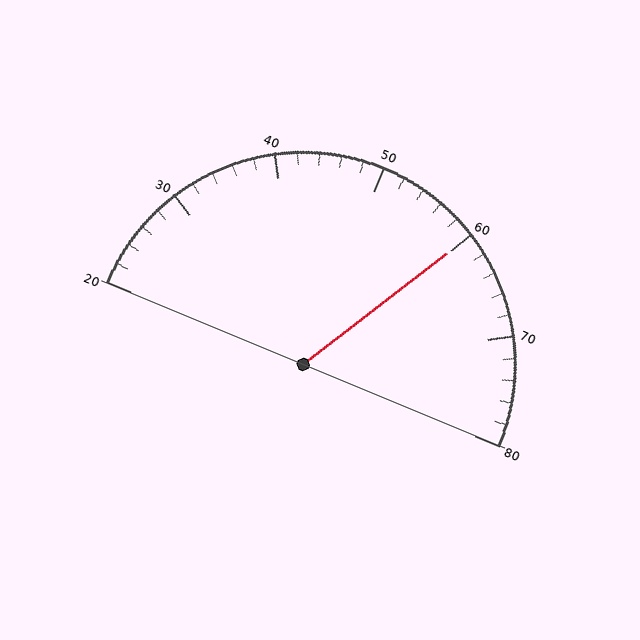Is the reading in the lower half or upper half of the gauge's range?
The reading is in the upper half of the range (20 to 80).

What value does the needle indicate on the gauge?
The needle indicates approximately 60.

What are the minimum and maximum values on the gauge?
The gauge ranges from 20 to 80.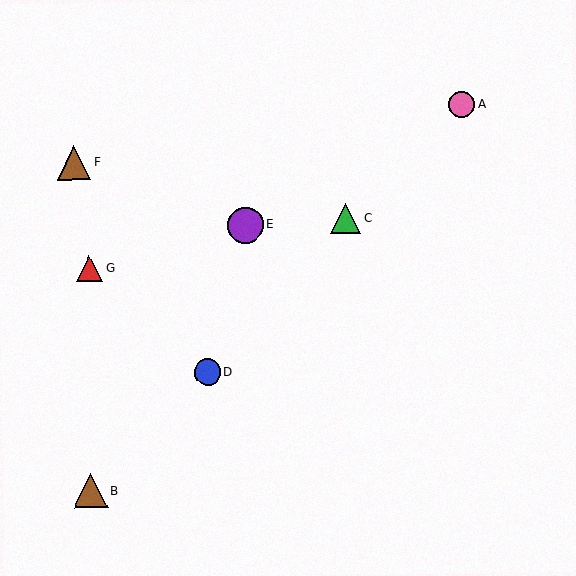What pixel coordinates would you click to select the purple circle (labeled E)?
Click at (245, 225) to select the purple circle E.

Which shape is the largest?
The purple circle (labeled E) is the largest.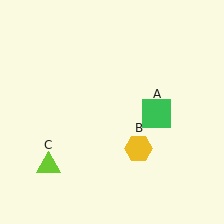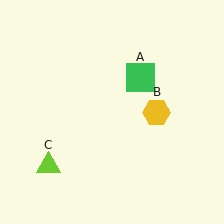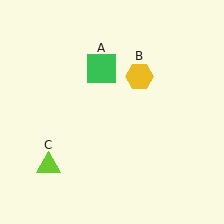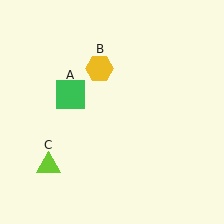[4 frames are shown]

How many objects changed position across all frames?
2 objects changed position: green square (object A), yellow hexagon (object B).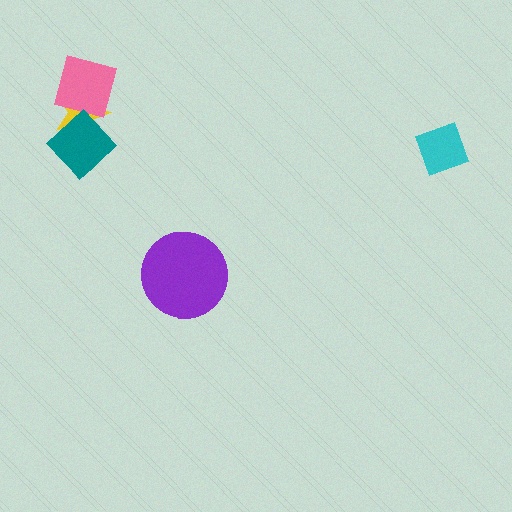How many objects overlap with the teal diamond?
2 objects overlap with the teal diamond.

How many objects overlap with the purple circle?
0 objects overlap with the purple circle.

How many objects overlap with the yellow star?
2 objects overlap with the yellow star.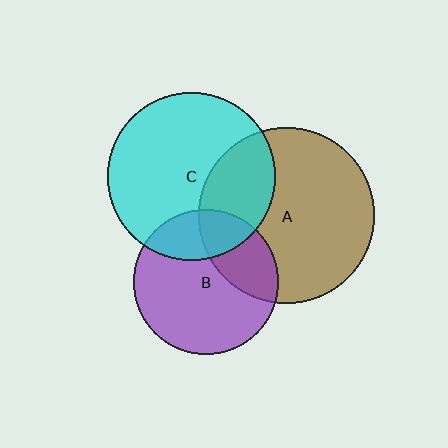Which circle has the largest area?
Circle A (brown).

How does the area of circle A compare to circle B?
Approximately 1.5 times.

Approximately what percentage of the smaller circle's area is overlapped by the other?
Approximately 30%.